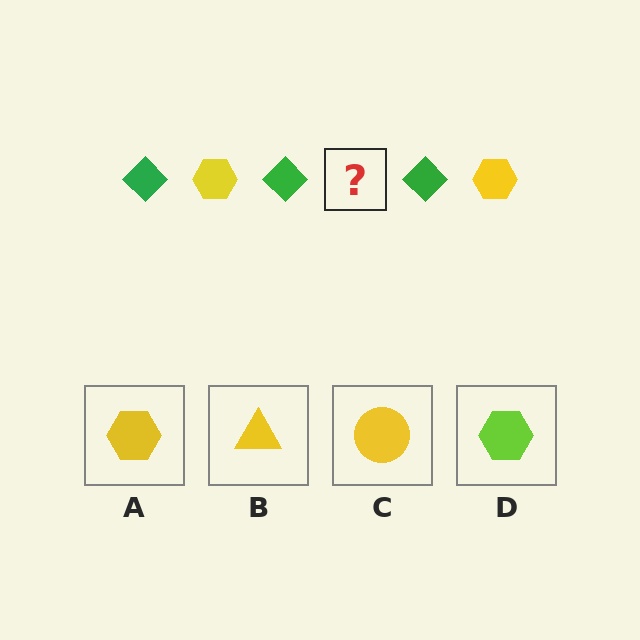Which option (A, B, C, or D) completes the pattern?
A.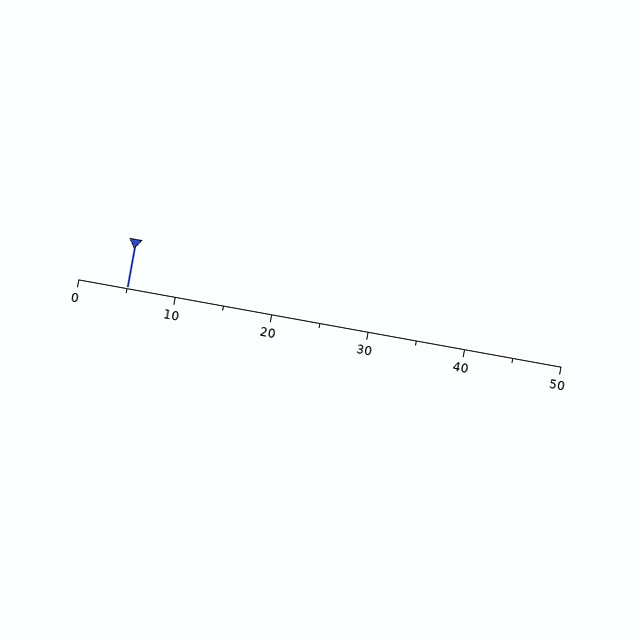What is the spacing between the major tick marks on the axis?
The major ticks are spaced 10 apart.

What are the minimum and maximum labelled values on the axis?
The axis runs from 0 to 50.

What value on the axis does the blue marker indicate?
The marker indicates approximately 5.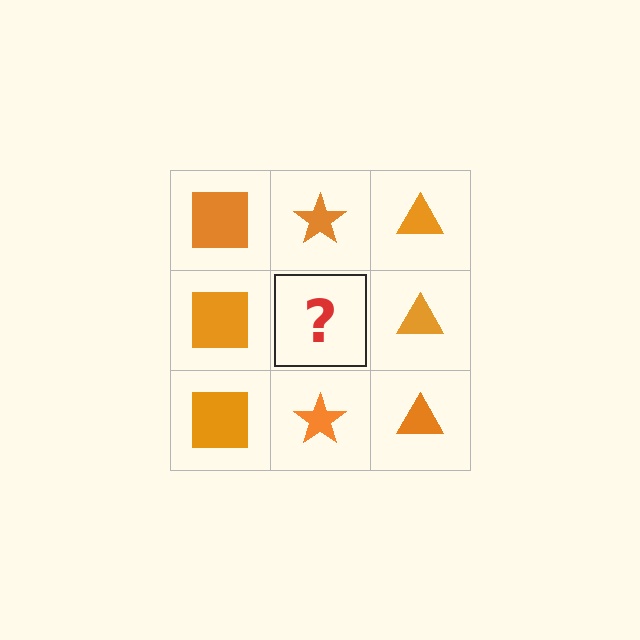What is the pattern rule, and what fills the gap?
The rule is that each column has a consistent shape. The gap should be filled with an orange star.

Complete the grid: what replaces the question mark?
The question mark should be replaced with an orange star.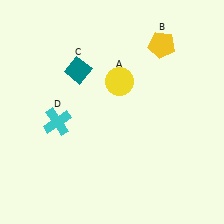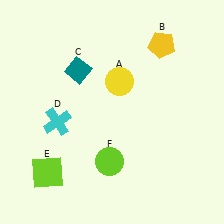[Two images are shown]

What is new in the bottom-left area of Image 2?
A lime square (E) was added in the bottom-left area of Image 2.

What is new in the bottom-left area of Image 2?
A lime circle (F) was added in the bottom-left area of Image 2.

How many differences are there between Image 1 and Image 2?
There are 2 differences between the two images.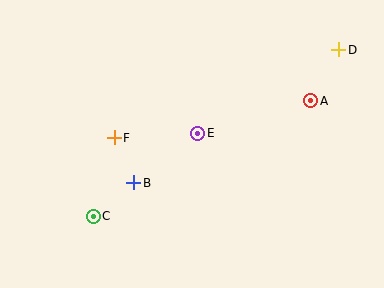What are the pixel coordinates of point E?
Point E is at (198, 133).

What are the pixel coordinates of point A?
Point A is at (311, 101).